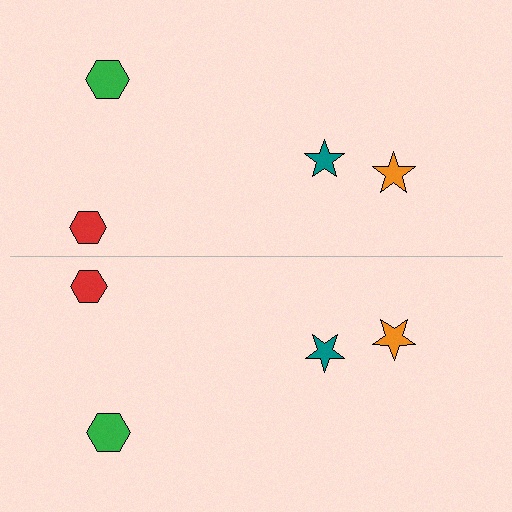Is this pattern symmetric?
Yes, this pattern has bilateral (reflection) symmetry.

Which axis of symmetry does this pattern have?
The pattern has a horizontal axis of symmetry running through the center of the image.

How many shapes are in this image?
There are 8 shapes in this image.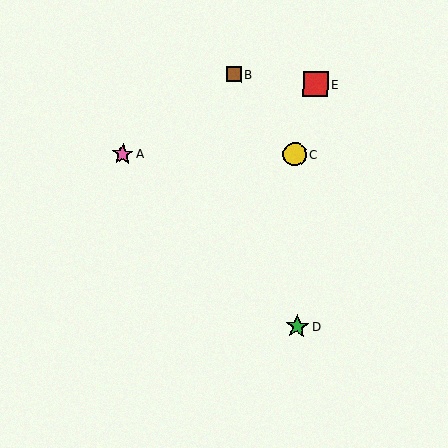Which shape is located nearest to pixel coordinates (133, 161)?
The pink star (labeled A) at (123, 154) is nearest to that location.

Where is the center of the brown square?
The center of the brown square is at (234, 74).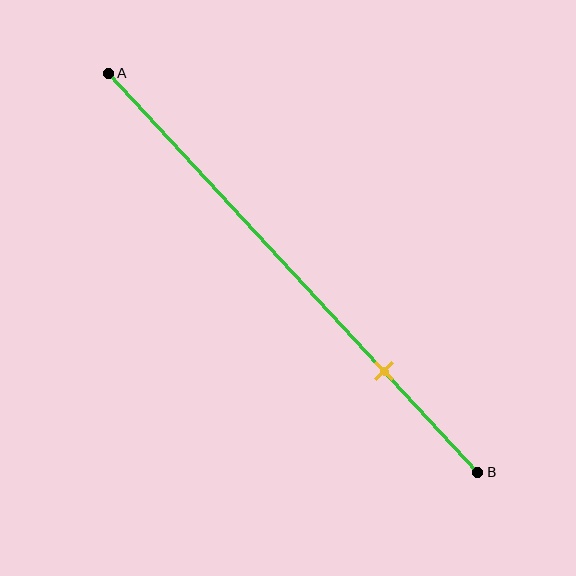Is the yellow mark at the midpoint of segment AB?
No, the mark is at about 75% from A, not at the 50% midpoint.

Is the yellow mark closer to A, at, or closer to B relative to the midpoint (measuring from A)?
The yellow mark is closer to point B than the midpoint of segment AB.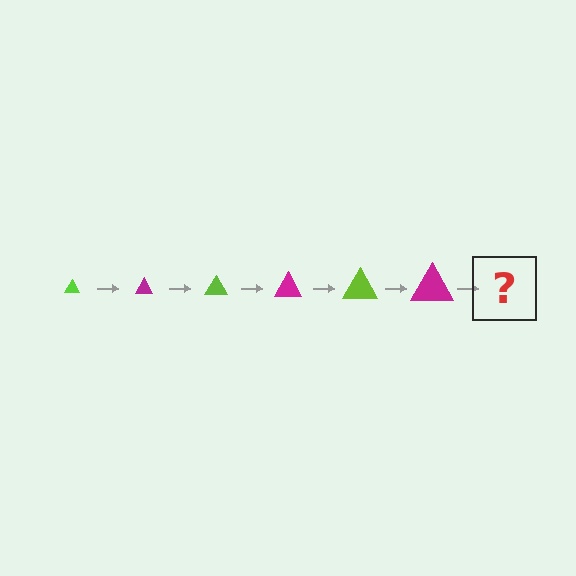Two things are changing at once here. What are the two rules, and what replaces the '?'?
The two rules are that the triangle grows larger each step and the color cycles through lime and magenta. The '?' should be a lime triangle, larger than the previous one.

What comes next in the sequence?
The next element should be a lime triangle, larger than the previous one.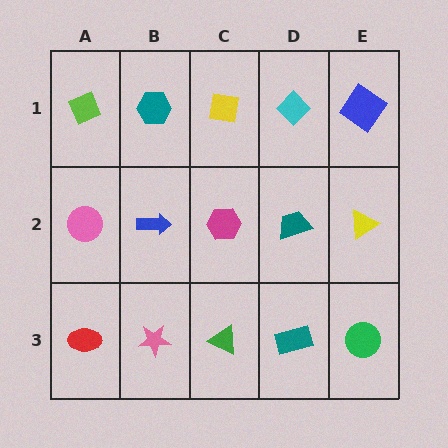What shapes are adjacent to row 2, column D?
A cyan diamond (row 1, column D), a teal rectangle (row 3, column D), a magenta hexagon (row 2, column C), a yellow triangle (row 2, column E).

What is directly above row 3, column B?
A blue arrow.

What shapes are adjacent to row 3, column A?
A pink circle (row 2, column A), a pink star (row 3, column B).